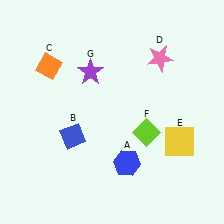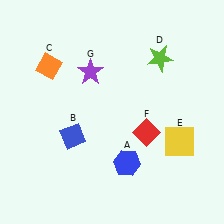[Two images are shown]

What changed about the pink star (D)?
In Image 1, D is pink. In Image 2, it changed to lime.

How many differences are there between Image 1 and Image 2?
There are 2 differences between the two images.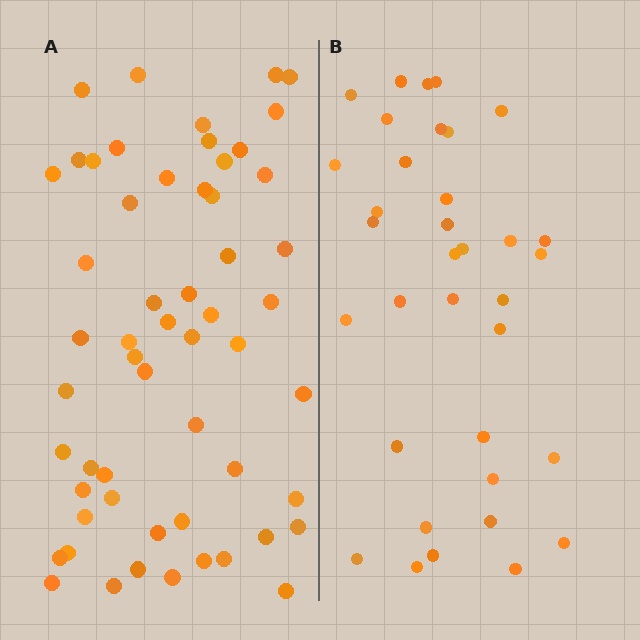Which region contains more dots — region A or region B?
Region A (the left region) has more dots.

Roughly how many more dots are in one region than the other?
Region A has approximately 20 more dots than region B.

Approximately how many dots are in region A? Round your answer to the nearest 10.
About 60 dots. (The exact count is 56, which rounds to 60.)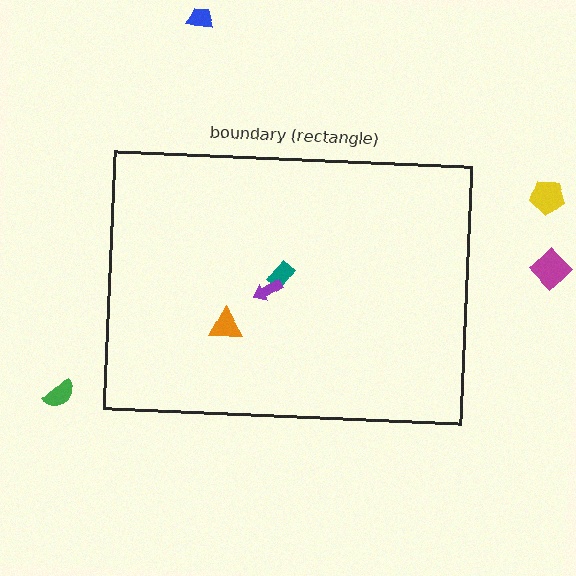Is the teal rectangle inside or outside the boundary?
Inside.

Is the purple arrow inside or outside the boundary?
Inside.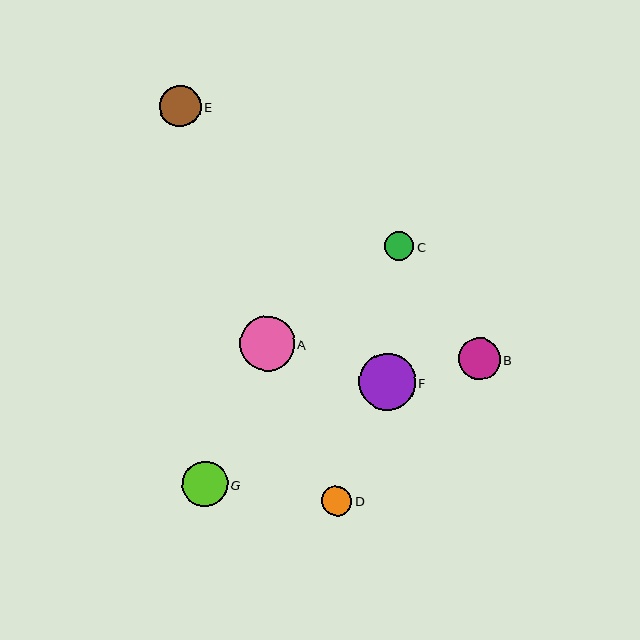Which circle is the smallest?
Circle C is the smallest with a size of approximately 29 pixels.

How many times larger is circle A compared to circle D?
Circle A is approximately 1.8 times the size of circle D.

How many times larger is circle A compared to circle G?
Circle A is approximately 1.2 times the size of circle G.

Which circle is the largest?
Circle F is the largest with a size of approximately 57 pixels.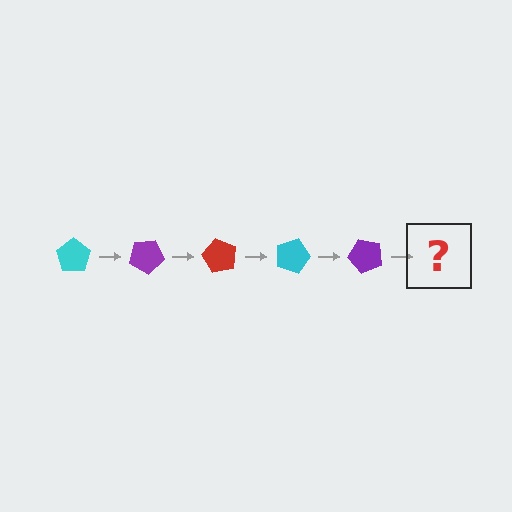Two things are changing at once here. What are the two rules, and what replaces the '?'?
The two rules are that it rotates 30 degrees each step and the color cycles through cyan, purple, and red. The '?' should be a red pentagon, rotated 150 degrees from the start.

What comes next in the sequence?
The next element should be a red pentagon, rotated 150 degrees from the start.